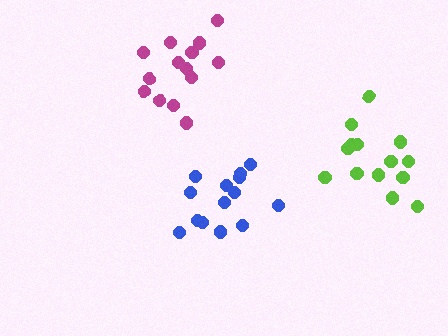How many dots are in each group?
Group 1: 14 dots, Group 2: 14 dots, Group 3: 14 dots (42 total).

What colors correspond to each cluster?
The clusters are colored: lime, magenta, blue.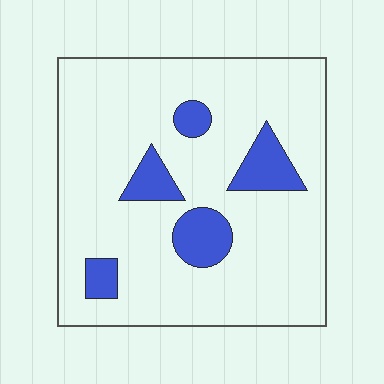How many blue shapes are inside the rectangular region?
5.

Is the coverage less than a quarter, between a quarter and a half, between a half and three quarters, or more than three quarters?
Less than a quarter.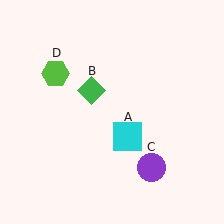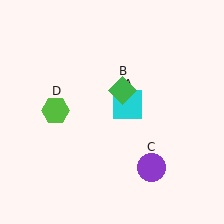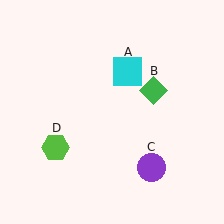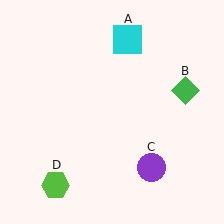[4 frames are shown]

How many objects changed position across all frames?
3 objects changed position: cyan square (object A), green diamond (object B), lime hexagon (object D).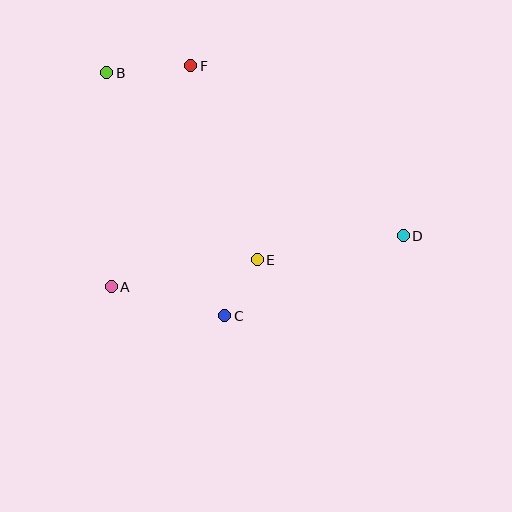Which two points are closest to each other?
Points C and E are closest to each other.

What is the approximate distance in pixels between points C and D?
The distance between C and D is approximately 196 pixels.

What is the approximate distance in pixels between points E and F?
The distance between E and F is approximately 205 pixels.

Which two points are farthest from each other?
Points B and D are farthest from each other.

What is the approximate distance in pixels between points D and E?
The distance between D and E is approximately 148 pixels.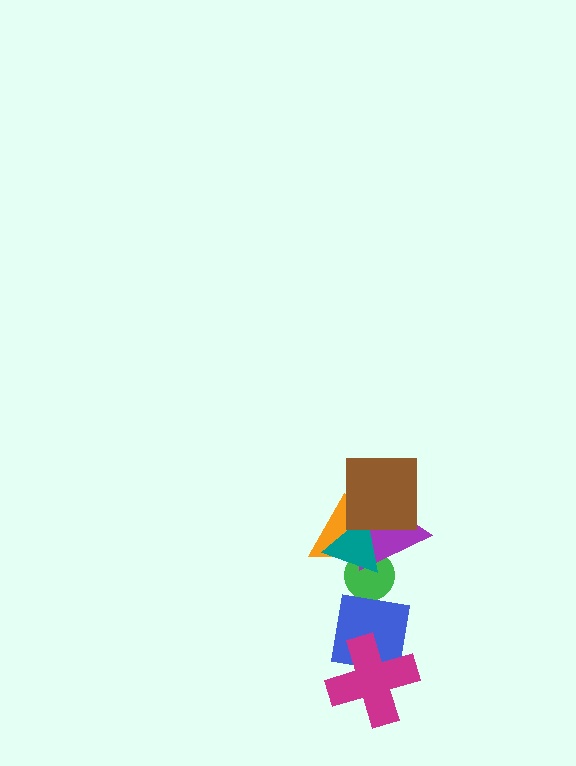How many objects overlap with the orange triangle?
4 objects overlap with the orange triangle.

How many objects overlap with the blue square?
1 object overlaps with the blue square.